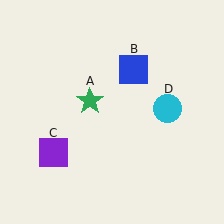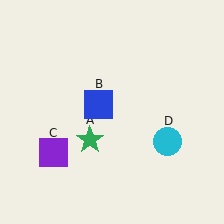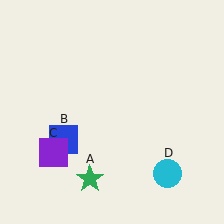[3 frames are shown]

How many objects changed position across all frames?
3 objects changed position: green star (object A), blue square (object B), cyan circle (object D).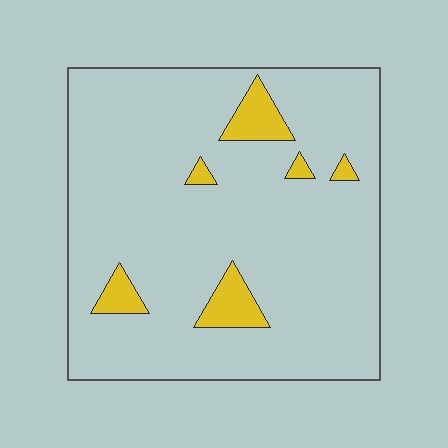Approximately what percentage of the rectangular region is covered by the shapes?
Approximately 10%.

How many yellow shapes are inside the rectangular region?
6.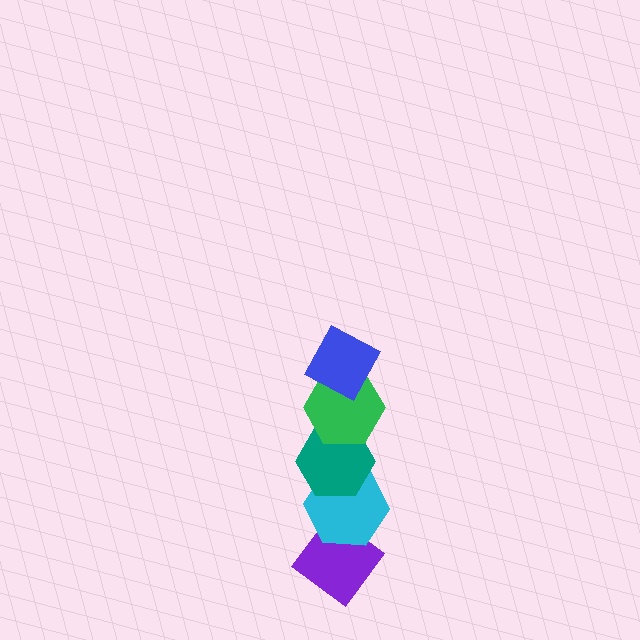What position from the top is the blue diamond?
The blue diamond is 1st from the top.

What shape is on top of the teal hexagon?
The green hexagon is on top of the teal hexagon.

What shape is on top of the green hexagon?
The blue diamond is on top of the green hexagon.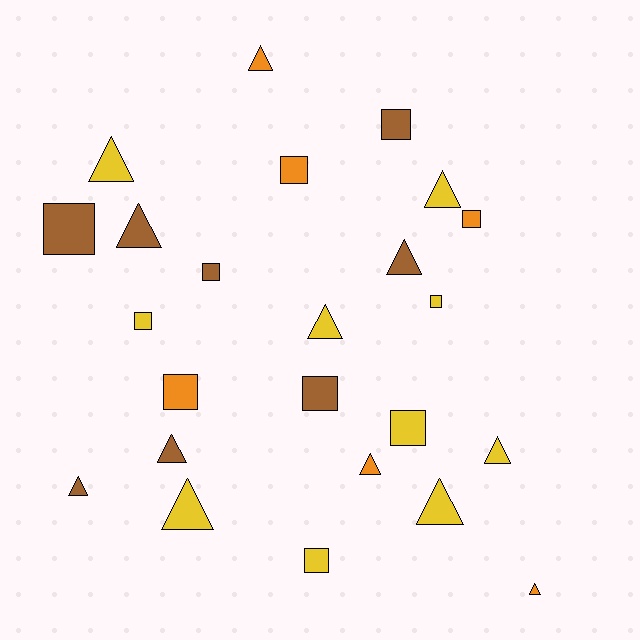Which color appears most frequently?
Yellow, with 10 objects.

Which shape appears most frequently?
Triangle, with 13 objects.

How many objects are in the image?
There are 24 objects.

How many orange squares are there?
There are 3 orange squares.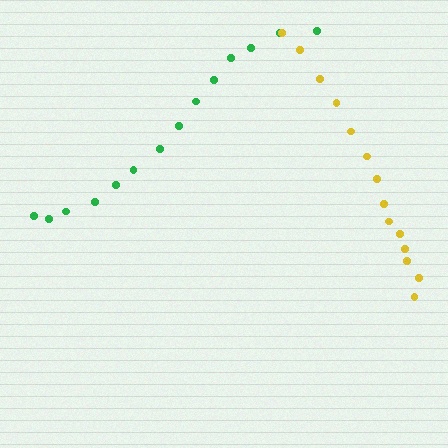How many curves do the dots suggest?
There are 2 distinct paths.